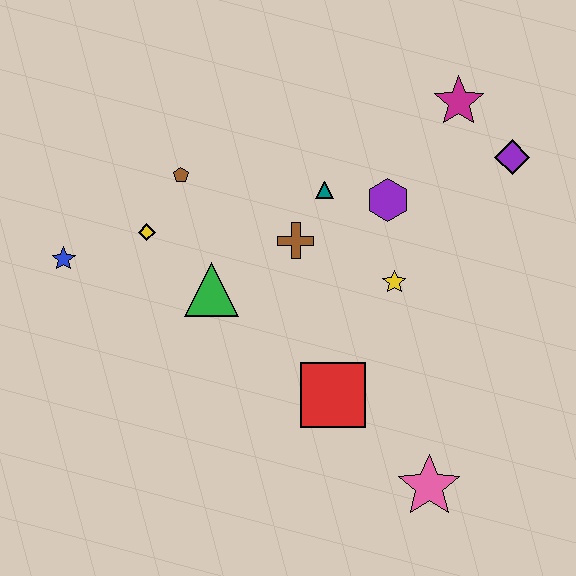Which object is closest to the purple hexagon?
The teal triangle is closest to the purple hexagon.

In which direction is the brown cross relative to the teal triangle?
The brown cross is below the teal triangle.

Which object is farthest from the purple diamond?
The blue star is farthest from the purple diamond.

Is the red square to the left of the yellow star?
Yes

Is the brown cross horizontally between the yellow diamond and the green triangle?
No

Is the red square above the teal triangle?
No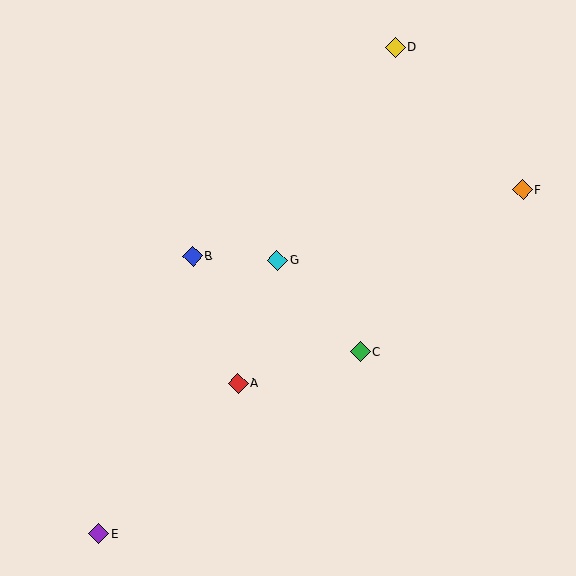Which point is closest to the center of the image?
Point G at (277, 261) is closest to the center.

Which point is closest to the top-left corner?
Point B is closest to the top-left corner.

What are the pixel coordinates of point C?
Point C is at (360, 351).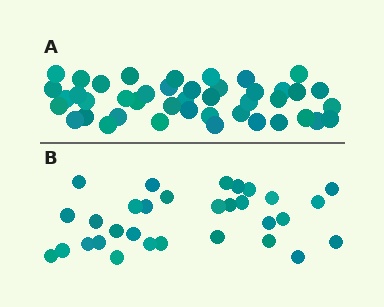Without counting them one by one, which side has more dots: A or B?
Region A (the top region) has more dots.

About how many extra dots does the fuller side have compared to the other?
Region A has roughly 12 or so more dots than region B.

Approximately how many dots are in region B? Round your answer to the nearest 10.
About 30 dots. (The exact count is 31, which rounds to 30.)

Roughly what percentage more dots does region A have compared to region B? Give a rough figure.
About 40% more.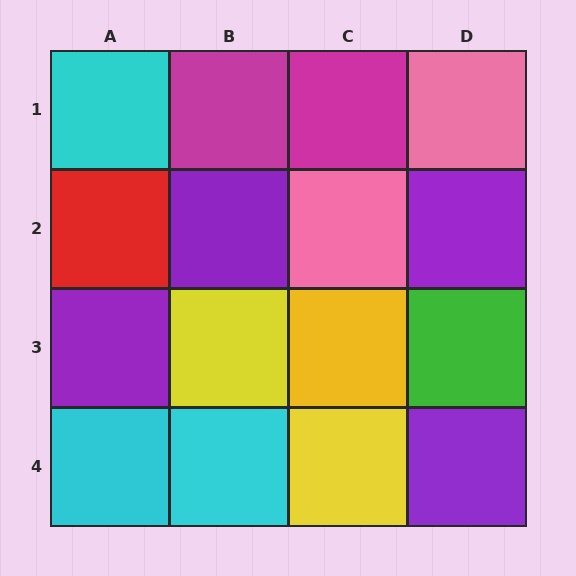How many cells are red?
1 cell is red.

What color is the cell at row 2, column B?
Purple.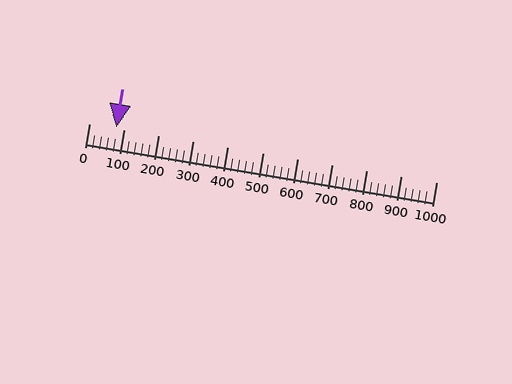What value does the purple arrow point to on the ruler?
The purple arrow points to approximately 78.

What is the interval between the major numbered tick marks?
The major tick marks are spaced 100 units apart.